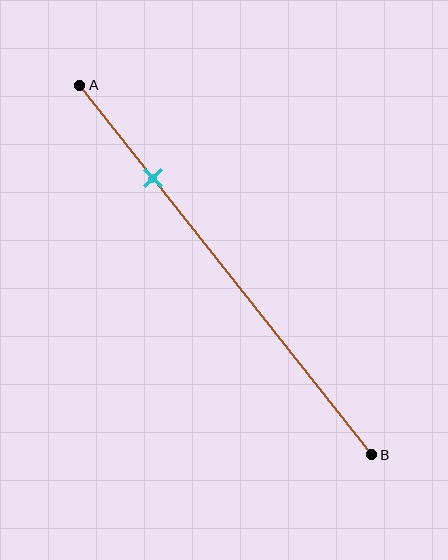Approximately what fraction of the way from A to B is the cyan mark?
The cyan mark is approximately 25% of the way from A to B.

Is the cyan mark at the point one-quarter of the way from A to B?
Yes, the mark is approximately at the one-quarter point.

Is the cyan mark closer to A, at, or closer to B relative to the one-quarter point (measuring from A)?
The cyan mark is approximately at the one-quarter point of segment AB.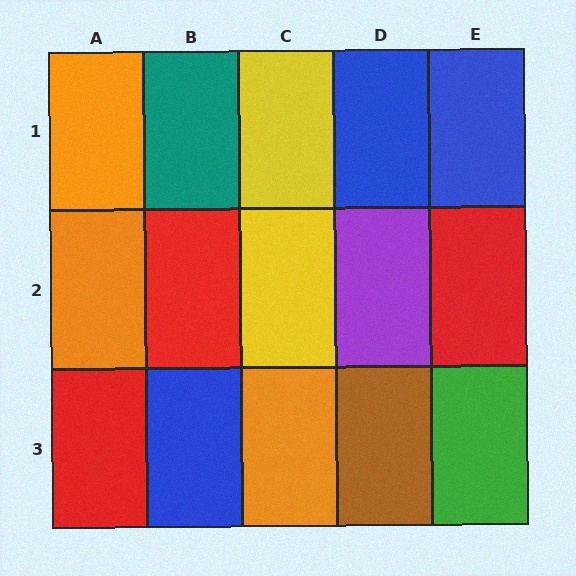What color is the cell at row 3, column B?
Blue.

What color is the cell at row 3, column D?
Brown.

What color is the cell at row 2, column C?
Yellow.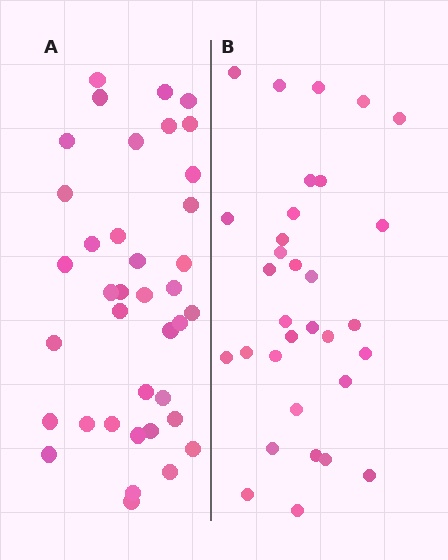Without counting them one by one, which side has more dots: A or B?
Region A (the left region) has more dots.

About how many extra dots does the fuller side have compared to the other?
Region A has about 6 more dots than region B.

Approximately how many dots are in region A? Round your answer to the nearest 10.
About 40 dots. (The exact count is 38, which rounds to 40.)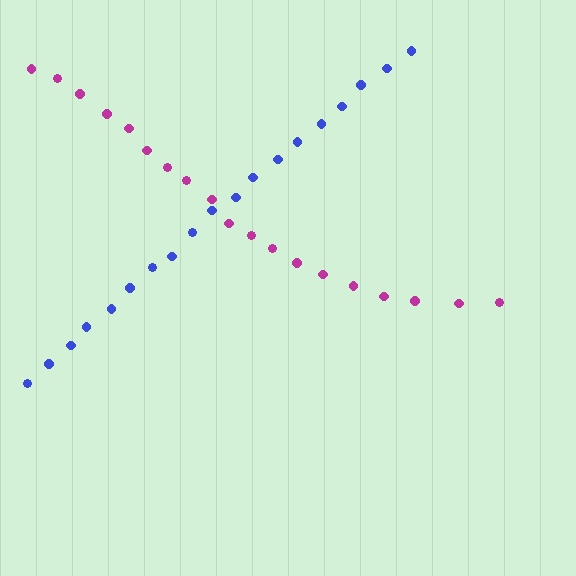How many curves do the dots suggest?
There are 2 distinct paths.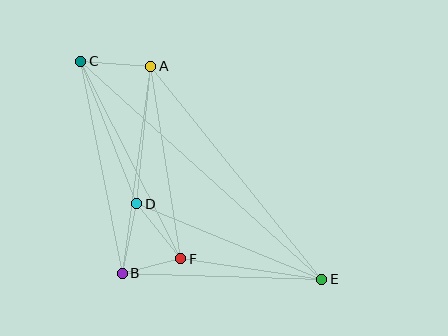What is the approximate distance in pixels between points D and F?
The distance between D and F is approximately 70 pixels.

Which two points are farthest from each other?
Points C and E are farthest from each other.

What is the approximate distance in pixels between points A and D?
The distance between A and D is approximately 138 pixels.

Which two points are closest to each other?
Points B and F are closest to each other.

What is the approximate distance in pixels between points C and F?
The distance between C and F is approximately 221 pixels.